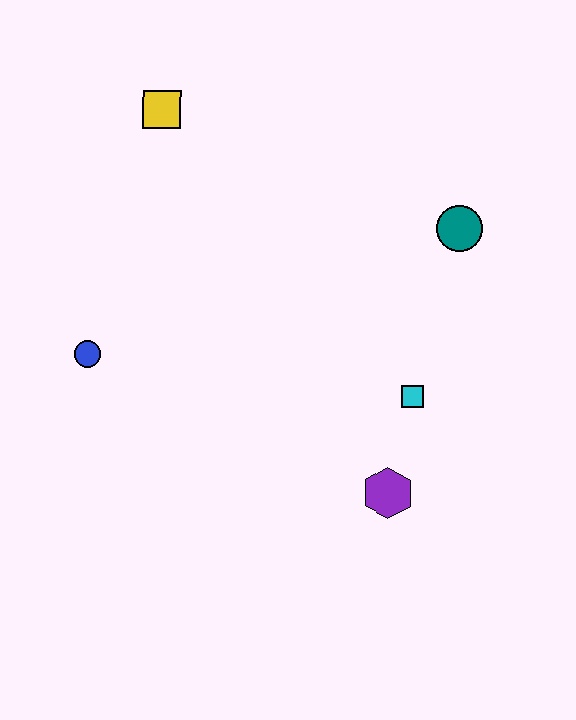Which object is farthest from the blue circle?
The teal circle is farthest from the blue circle.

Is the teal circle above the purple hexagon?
Yes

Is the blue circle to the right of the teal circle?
No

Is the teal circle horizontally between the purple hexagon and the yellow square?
No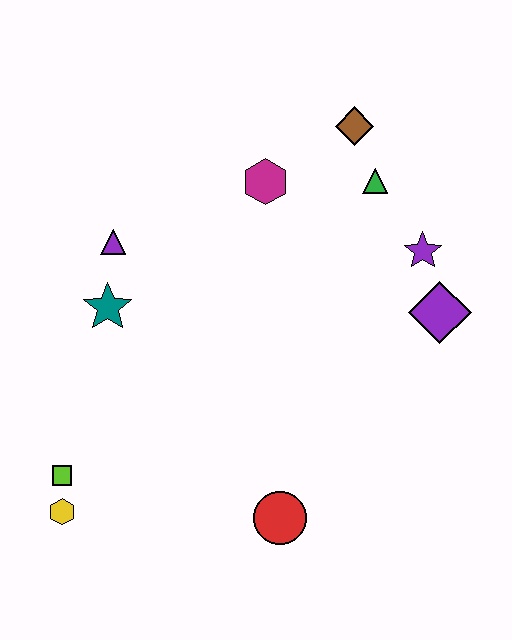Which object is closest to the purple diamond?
The purple star is closest to the purple diamond.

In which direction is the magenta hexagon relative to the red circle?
The magenta hexagon is above the red circle.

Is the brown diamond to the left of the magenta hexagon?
No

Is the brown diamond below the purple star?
No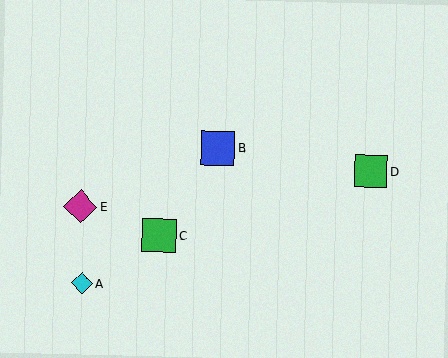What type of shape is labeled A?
Shape A is a cyan diamond.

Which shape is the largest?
The blue square (labeled B) is the largest.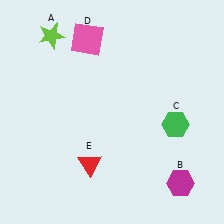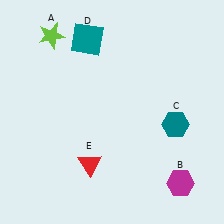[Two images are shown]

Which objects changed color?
C changed from green to teal. D changed from pink to teal.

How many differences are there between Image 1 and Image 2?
There are 2 differences between the two images.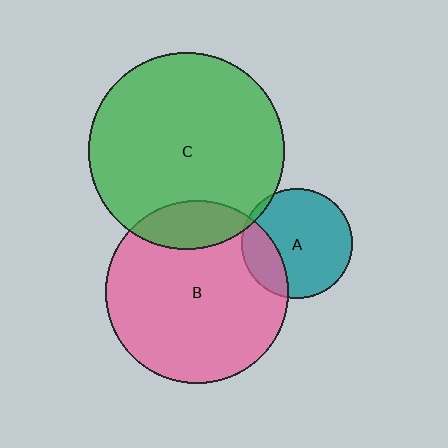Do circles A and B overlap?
Yes.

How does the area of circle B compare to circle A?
Approximately 2.7 times.